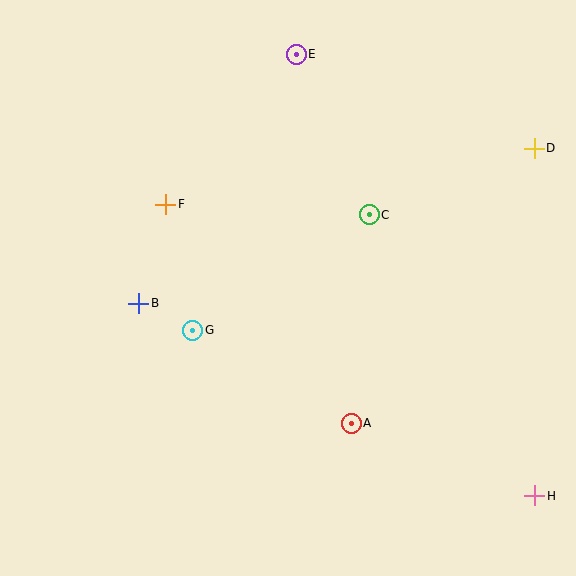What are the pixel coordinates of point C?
Point C is at (369, 215).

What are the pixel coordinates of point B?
Point B is at (139, 303).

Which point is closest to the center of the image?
Point G at (193, 330) is closest to the center.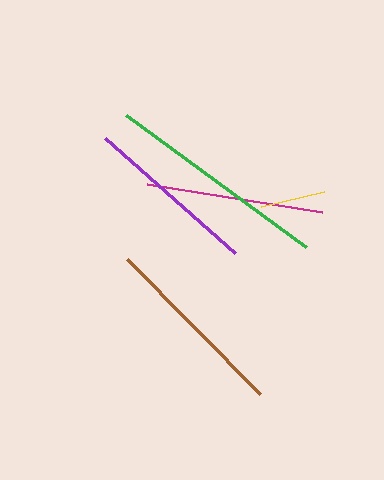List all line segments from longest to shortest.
From longest to shortest: green, brown, magenta, purple, yellow.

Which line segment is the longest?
The green line is the longest at approximately 223 pixels.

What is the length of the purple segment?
The purple segment is approximately 174 pixels long.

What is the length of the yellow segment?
The yellow segment is approximately 65 pixels long.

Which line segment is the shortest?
The yellow line is the shortest at approximately 65 pixels.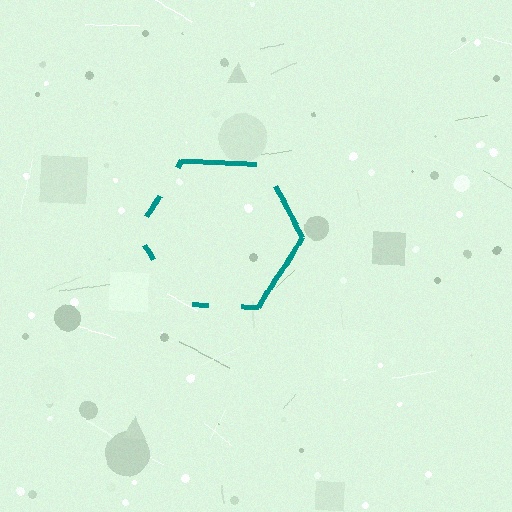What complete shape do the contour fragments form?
The contour fragments form a hexagon.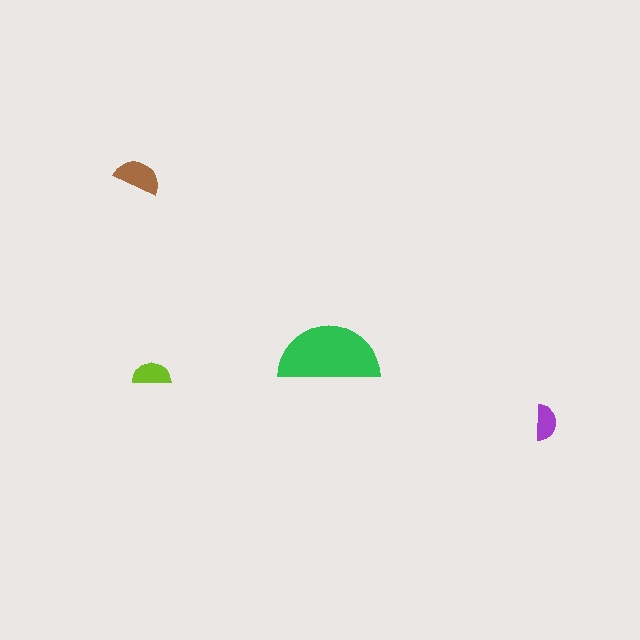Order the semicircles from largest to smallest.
the green one, the brown one, the lime one, the purple one.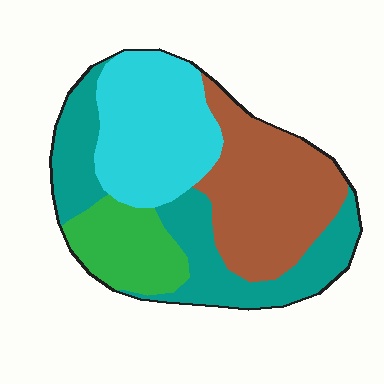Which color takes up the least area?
Green, at roughly 15%.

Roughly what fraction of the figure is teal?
Teal takes up between a quarter and a half of the figure.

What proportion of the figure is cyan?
Cyan takes up between a quarter and a half of the figure.